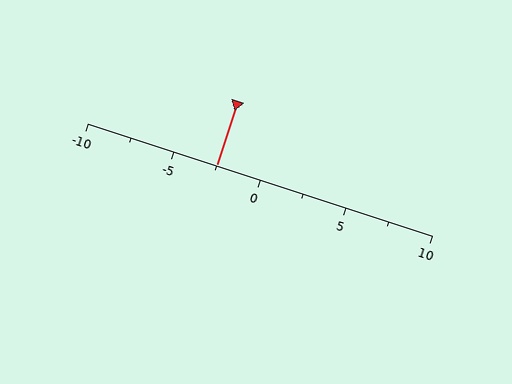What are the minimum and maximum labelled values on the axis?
The axis runs from -10 to 10.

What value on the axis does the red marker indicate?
The marker indicates approximately -2.5.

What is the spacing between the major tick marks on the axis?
The major ticks are spaced 5 apart.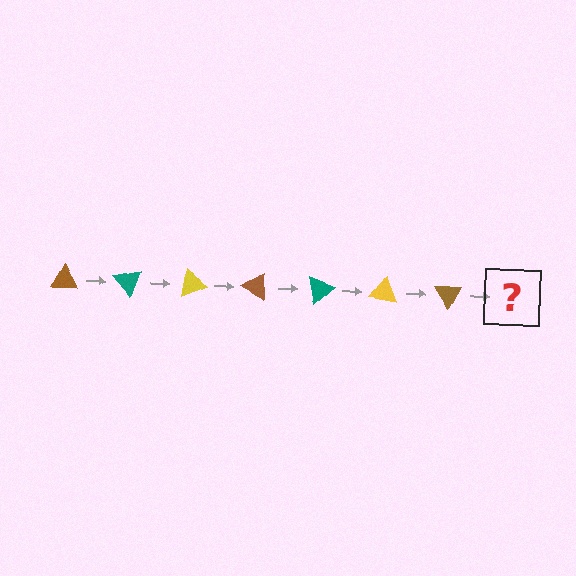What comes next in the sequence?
The next element should be a teal triangle, rotated 350 degrees from the start.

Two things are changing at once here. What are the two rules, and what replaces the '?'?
The two rules are that it rotates 50 degrees each step and the color cycles through brown, teal, and yellow. The '?' should be a teal triangle, rotated 350 degrees from the start.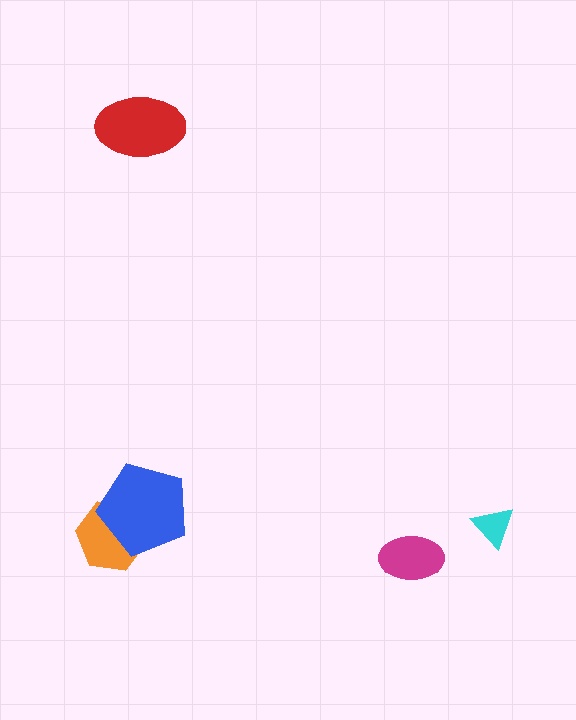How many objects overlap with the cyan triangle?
0 objects overlap with the cyan triangle.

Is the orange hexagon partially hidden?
Yes, it is partially covered by another shape.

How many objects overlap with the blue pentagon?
1 object overlaps with the blue pentagon.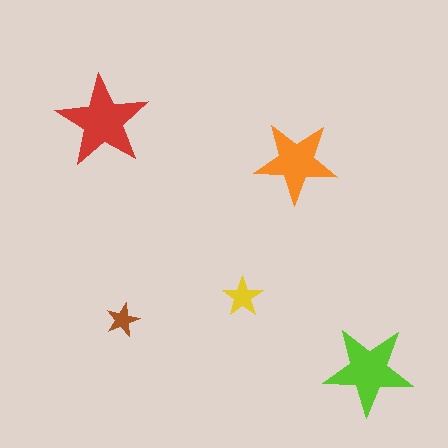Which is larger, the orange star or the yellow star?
The orange one.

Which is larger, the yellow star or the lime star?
The lime one.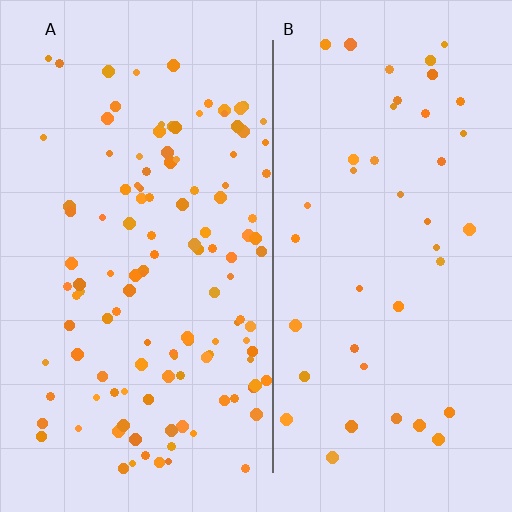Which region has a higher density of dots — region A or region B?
A (the left).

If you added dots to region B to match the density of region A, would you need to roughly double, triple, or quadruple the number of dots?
Approximately triple.